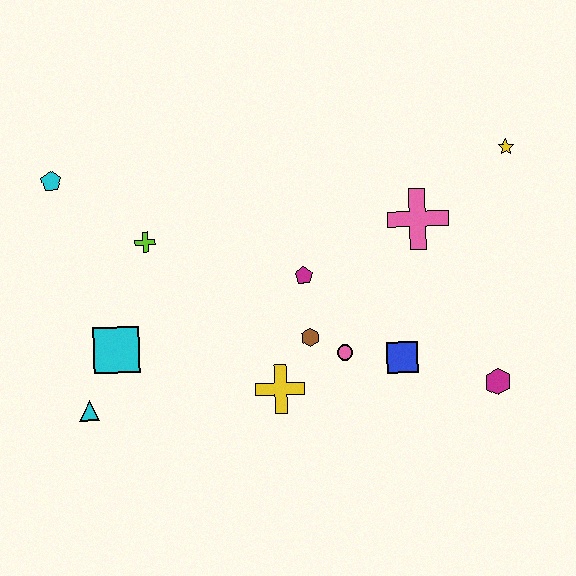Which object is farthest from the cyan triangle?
The yellow star is farthest from the cyan triangle.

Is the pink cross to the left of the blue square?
No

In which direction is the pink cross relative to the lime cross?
The pink cross is to the right of the lime cross.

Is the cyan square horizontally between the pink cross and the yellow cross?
No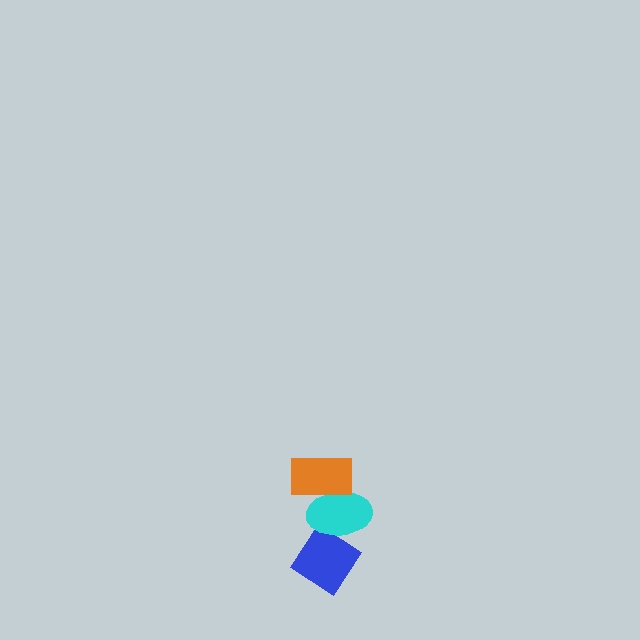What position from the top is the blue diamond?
The blue diamond is 3rd from the top.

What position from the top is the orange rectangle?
The orange rectangle is 1st from the top.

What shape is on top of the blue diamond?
The cyan ellipse is on top of the blue diamond.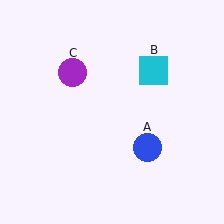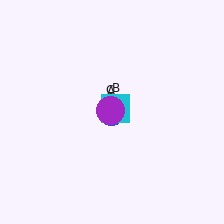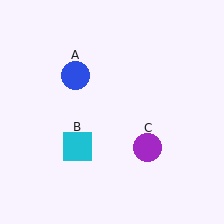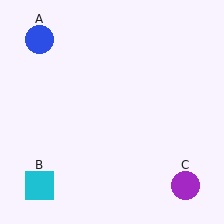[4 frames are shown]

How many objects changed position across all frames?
3 objects changed position: blue circle (object A), cyan square (object B), purple circle (object C).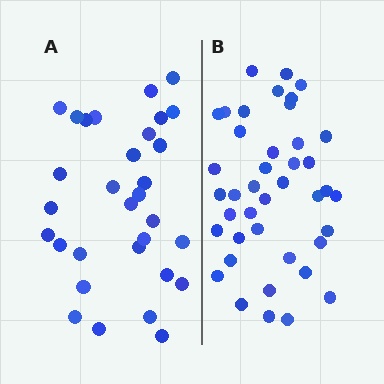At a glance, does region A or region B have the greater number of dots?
Region B (the right region) has more dots.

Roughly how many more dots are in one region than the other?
Region B has roughly 10 or so more dots than region A.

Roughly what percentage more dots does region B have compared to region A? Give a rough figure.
About 30% more.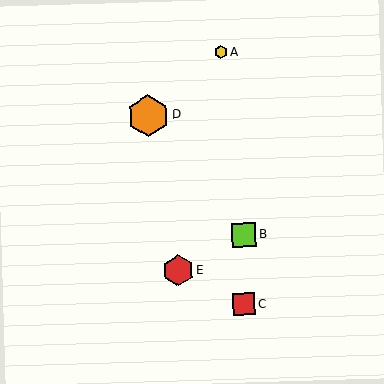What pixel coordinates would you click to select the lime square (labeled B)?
Click at (244, 235) to select the lime square B.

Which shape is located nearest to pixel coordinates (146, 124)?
The orange hexagon (labeled D) at (148, 116) is nearest to that location.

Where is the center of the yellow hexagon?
The center of the yellow hexagon is at (221, 52).